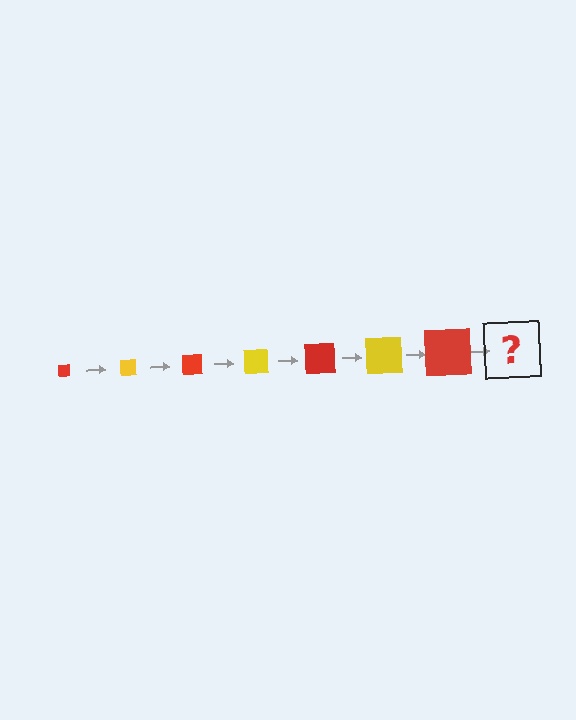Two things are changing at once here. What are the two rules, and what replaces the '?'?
The two rules are that the square grows larger each step and the color cycles through red and yellow. The '?' should be a yellow square, larger than the previous one.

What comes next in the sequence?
The next element should be a yellow square, larger than the previous one.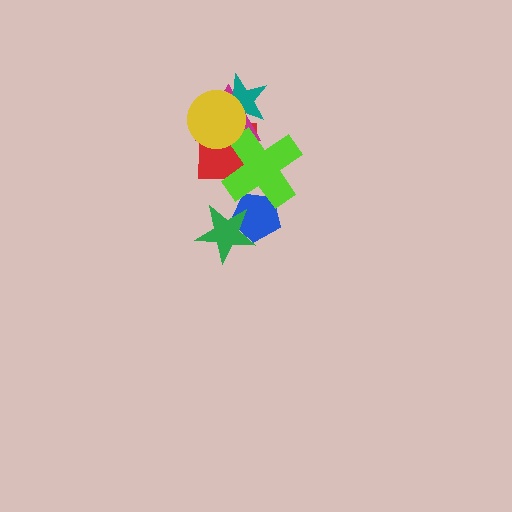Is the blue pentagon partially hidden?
Yes, it is partially covered by another shape.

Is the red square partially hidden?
Yes, it is partially covered by another shape.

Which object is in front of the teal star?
The yellow circle is in front of the teal star.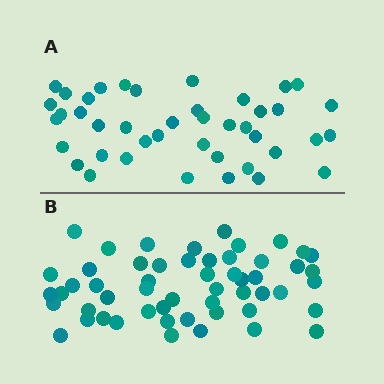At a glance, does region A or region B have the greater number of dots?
Region B (the bottom region) has more dots.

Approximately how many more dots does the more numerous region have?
Region B has roughly 12 or so more dots than region A.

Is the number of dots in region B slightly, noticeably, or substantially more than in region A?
Region B has noticeably more, but not dramatically so. The ratio is roughly 1.3 to 1.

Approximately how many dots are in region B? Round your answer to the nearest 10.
About 50 dots. (The exact count is 54, which rounds to 50.)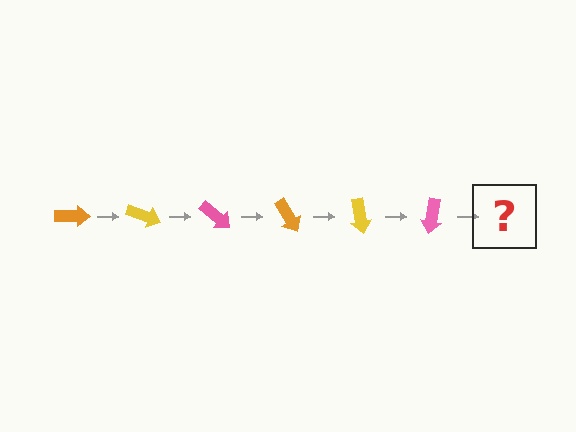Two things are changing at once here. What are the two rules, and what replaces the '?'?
The two rules are that it rotates 20 degrees each step and the color cycles through orange, yellow, and pink. The '?' should be an orange arrow, rotated 120 degrees from the start.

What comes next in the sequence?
The next element should be an orange arrow, rotated 120 degrees from the start.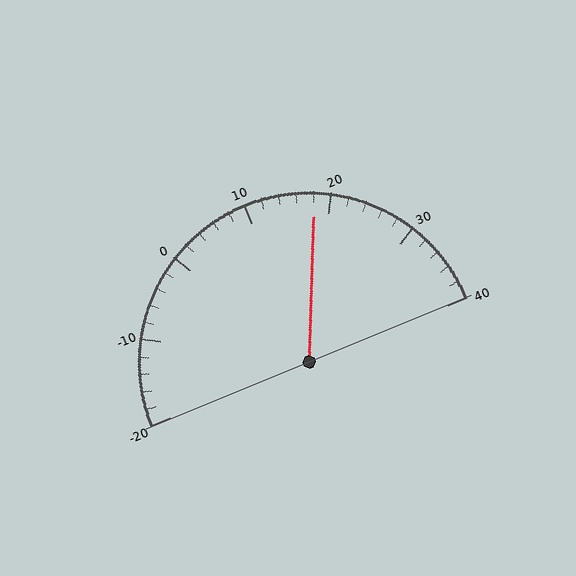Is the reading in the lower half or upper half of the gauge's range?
The reading is in the upper half of the range (-20 to 40).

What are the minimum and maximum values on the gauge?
The gauge ranges from -20 to 40.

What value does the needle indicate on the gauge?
The needle indicates approximately 18.